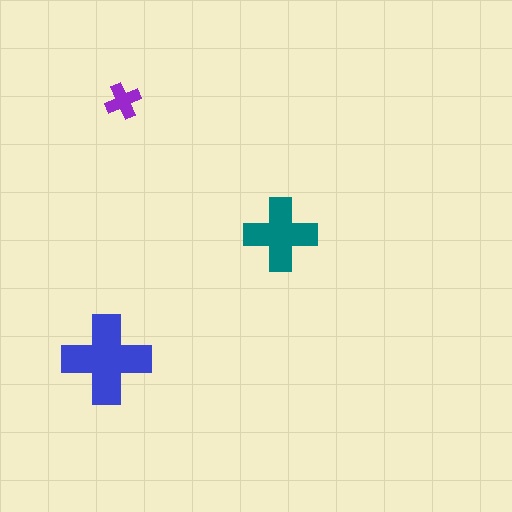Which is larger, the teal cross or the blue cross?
The blue one.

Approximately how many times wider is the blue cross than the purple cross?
About 2.5 times wider.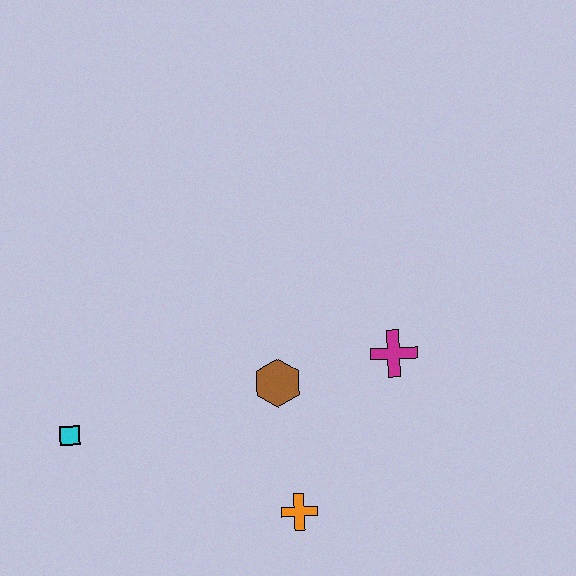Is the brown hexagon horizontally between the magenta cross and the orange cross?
No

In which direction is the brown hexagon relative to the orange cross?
The brown hexagon is above the orange cross.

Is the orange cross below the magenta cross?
Yes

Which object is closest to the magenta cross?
The brown hexagon is closest to the magenta cross.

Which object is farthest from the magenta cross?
The cyan square is farthest from the magenta cross.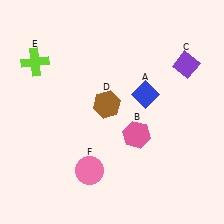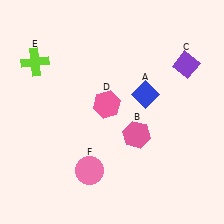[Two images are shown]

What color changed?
The hexagon (D) changed from brown in Image 1 to pink in Image 2.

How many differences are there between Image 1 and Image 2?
There is 1 difference between the two images.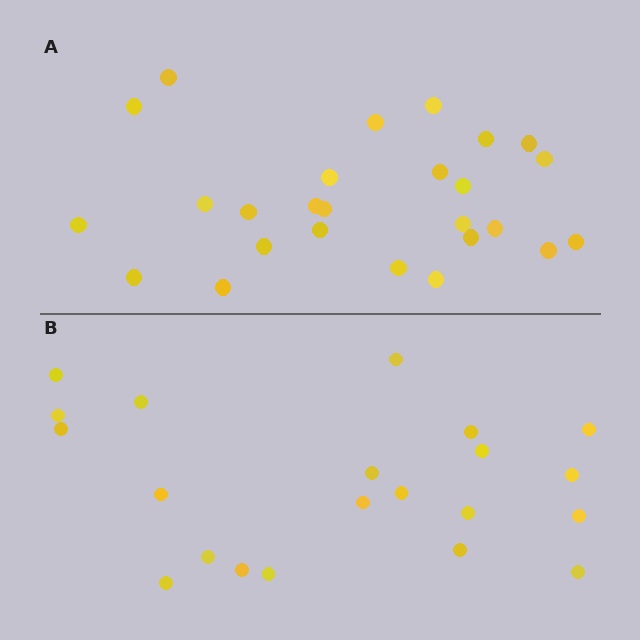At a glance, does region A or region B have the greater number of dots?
Region A (the top region) has more dots.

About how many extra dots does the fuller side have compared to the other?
Region A has about 5 more dots than region B.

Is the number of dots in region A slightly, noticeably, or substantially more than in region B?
Region A has only slightly more — the two regions are fairly close. The ratio is roughly 1.2 to 1.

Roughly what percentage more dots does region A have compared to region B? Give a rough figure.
About 25% more.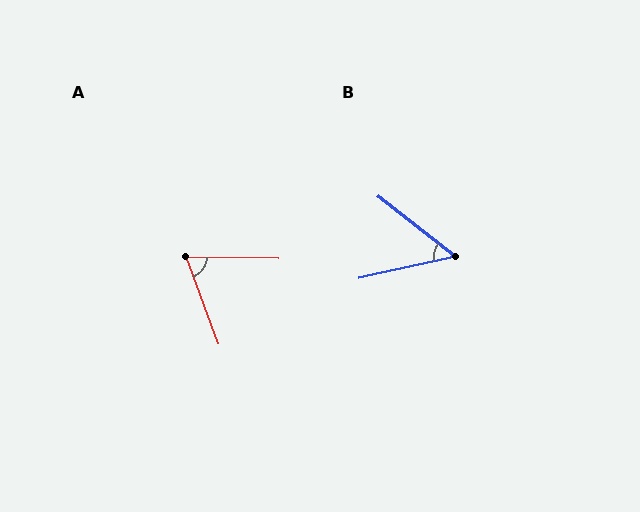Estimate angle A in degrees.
Approximately 69 degrees.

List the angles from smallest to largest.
B (51°), A (69°).